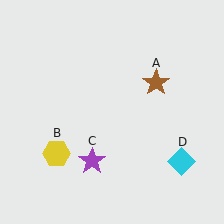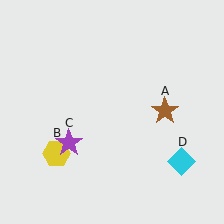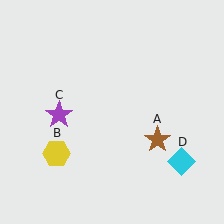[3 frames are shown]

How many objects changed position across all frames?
2 objects changed position: brown star (object A), purple star (object C).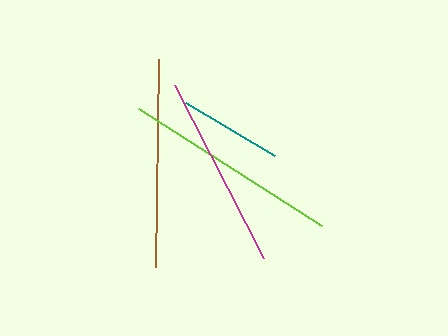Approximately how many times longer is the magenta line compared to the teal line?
The magenta line is approximately 1.9 times the length of the teal line.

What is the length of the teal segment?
The teal segment is approximately 103 pixels long.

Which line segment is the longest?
The lime line is the longest at approximately 217 pixels.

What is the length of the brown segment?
The brown segment is approximately 209 pixels long.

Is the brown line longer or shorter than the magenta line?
The brown line is longer than the magenta line.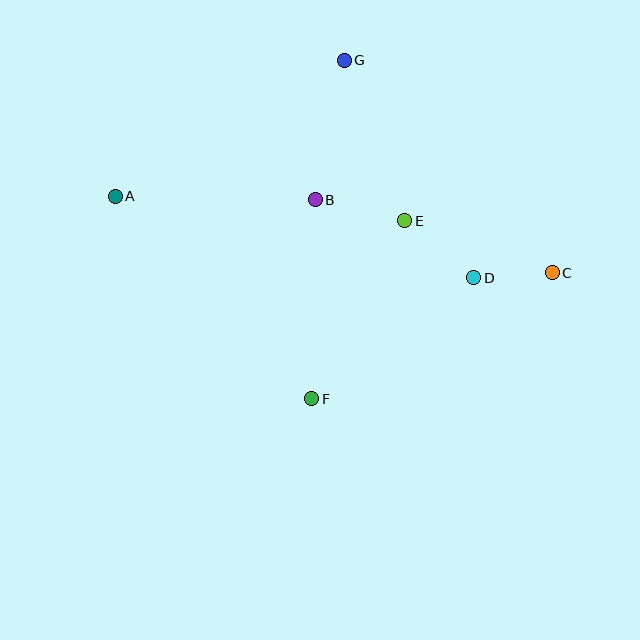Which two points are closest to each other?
Points C and D are closest to each other.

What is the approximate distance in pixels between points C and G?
The distance between C and G is approximately 297 pixels.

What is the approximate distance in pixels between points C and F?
The distance between C and F is approximately 271 pixels.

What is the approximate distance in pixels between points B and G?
The distance between B and G is approximately 143 pixels.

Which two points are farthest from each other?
Points A and C are farthest from each other.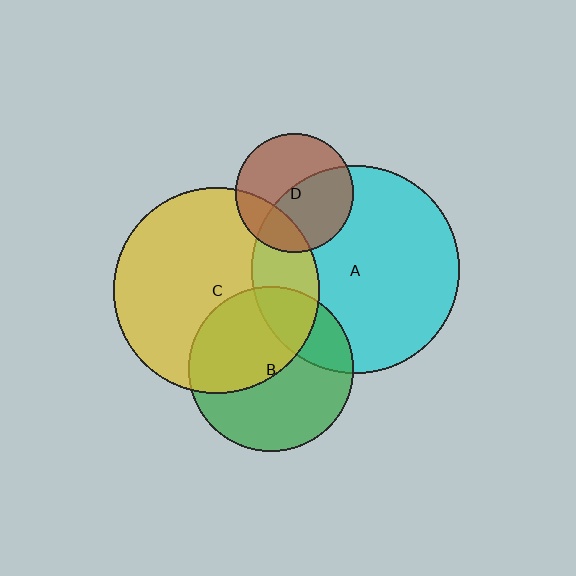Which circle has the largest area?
Circle A (cyan).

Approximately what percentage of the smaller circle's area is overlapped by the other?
Approximately 25%.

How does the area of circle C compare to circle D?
Approximately 3.0 times.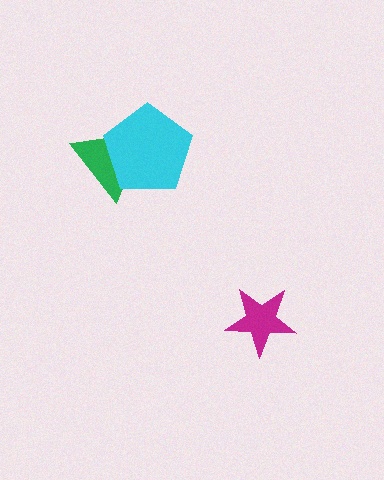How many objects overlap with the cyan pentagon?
1 object overlaps with the cyan pentagon.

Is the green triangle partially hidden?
Yes, it is partially covered by another shape.